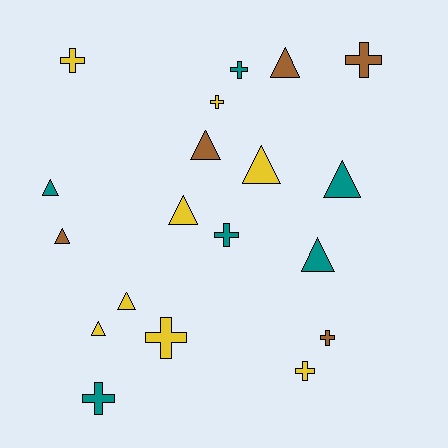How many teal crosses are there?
There are 3 teal crosses.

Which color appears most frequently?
Yellow, with 8 objects.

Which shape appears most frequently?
Triangle, with 10 objects.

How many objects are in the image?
There are 19 objects.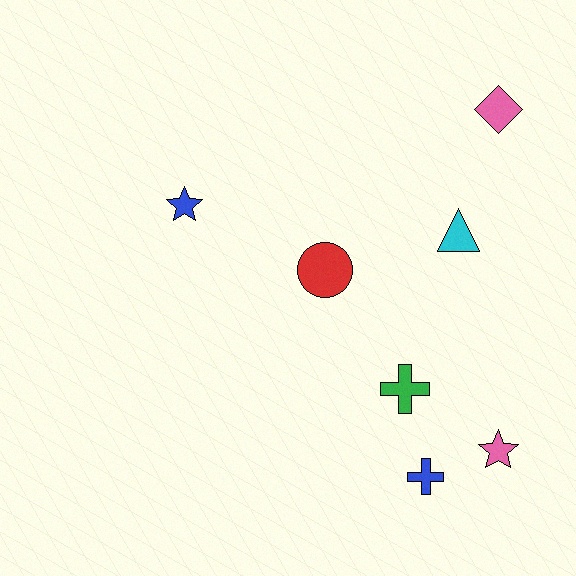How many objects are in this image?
There are 7 objects.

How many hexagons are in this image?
There are no hexagons.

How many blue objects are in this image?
There are 2 blue objects.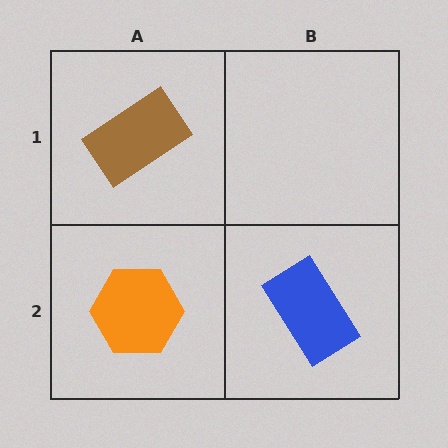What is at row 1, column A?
A brown rectangle.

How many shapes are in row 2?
2 shapes.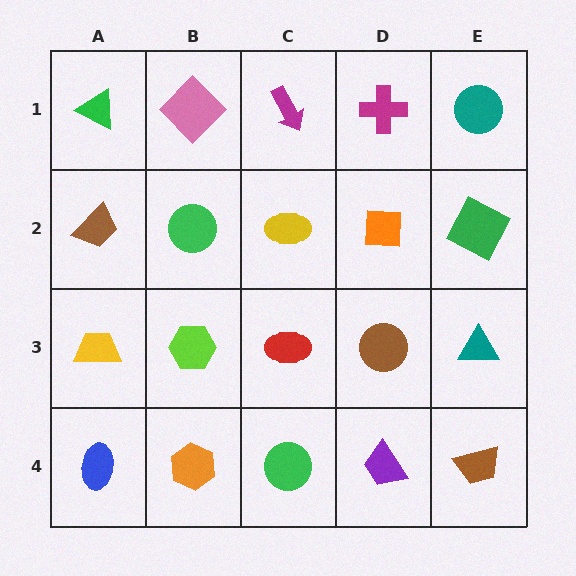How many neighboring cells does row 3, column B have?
4.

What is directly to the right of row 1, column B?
A magenta arrow.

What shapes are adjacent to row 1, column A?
A brown trapezoid (row 2, column A), a pink diamond (row 1, column B).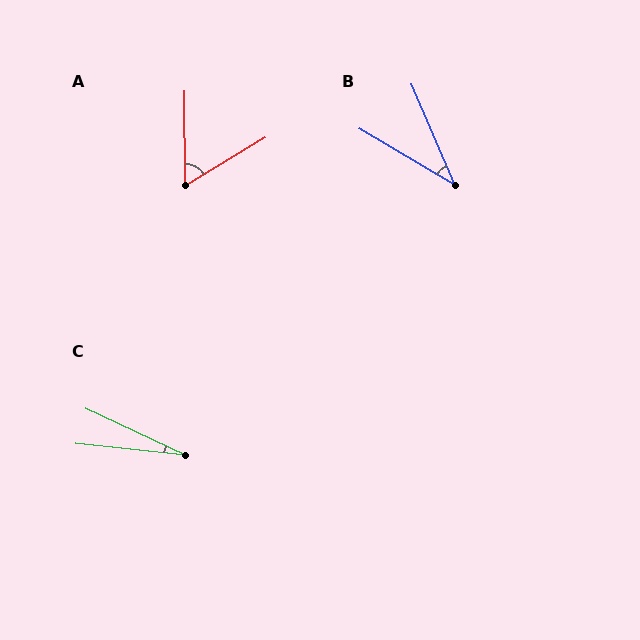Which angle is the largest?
A, at approximately 59 degrees.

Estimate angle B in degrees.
Approximately 36 degrees.